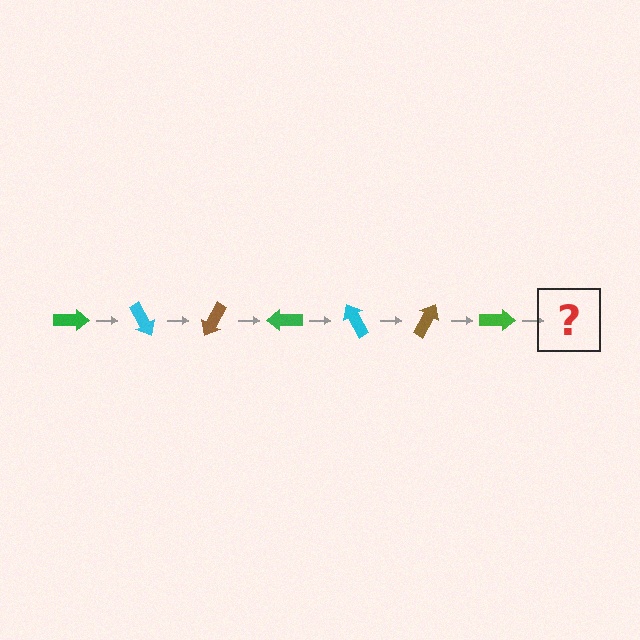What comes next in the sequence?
The next element should be a cyan arrow, rotated 420 degrees from the start.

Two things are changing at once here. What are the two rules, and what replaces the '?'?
The two rules are that it rotates 60 degrees each step and the color cycles through green, cyan, and brown. The '?' should be a cyan arrow, rotated 420 degrees from the start.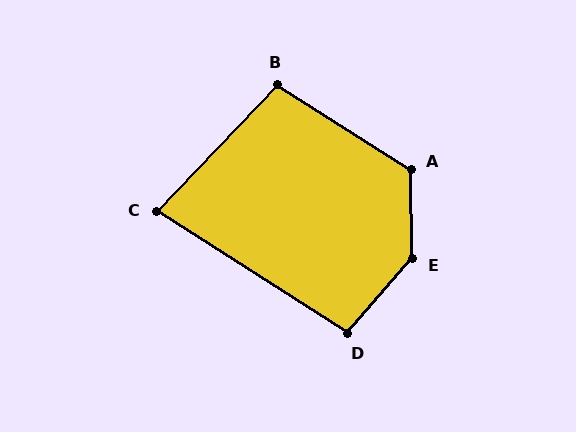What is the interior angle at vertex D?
Approximately 98 degrees (obtuse).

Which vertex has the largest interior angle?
E, at approximately 138 degrees.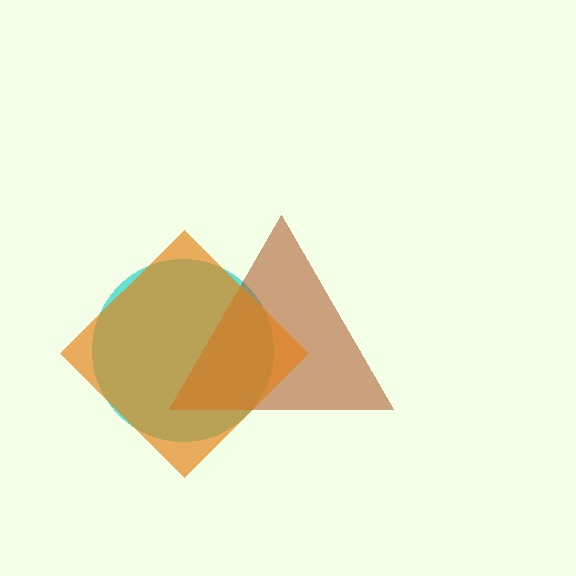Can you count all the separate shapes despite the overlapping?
Yes, there are 3 separate shapes.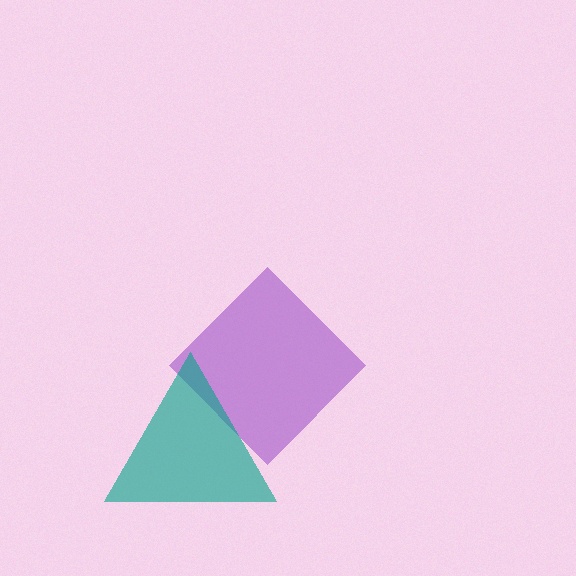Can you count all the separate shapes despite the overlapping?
Yes, there are 2 separate shapes.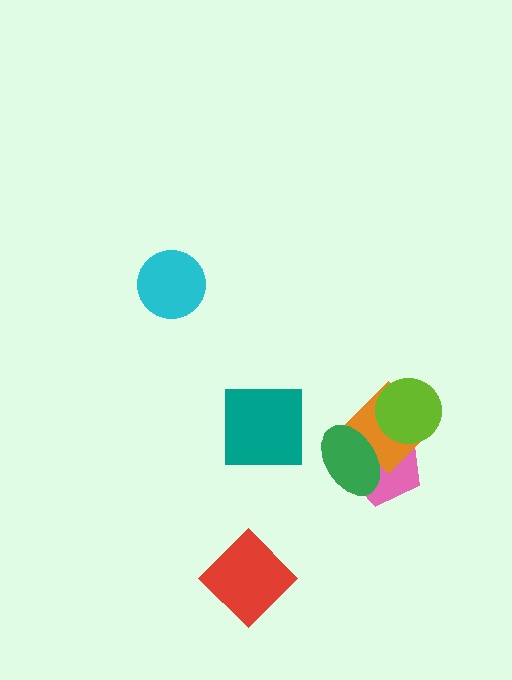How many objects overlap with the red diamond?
0 objects overlap with the red diamond.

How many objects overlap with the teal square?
0 objects overlap with the teal square.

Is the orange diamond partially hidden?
Yes, it is partially covered by another shape.